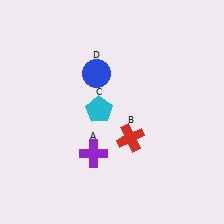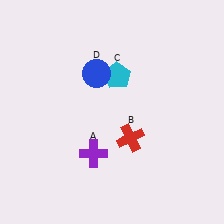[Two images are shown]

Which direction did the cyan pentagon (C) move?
The cyan pentagon (C) moved up.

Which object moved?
The cyan pentagon (C) moved up.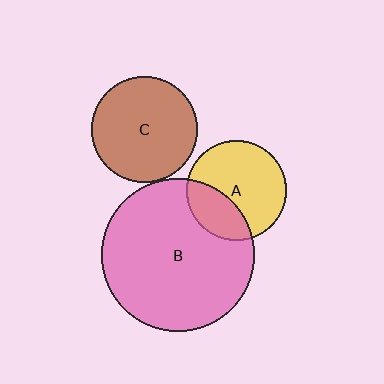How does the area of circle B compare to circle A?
Approximately 2.4 times.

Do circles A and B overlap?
Yes.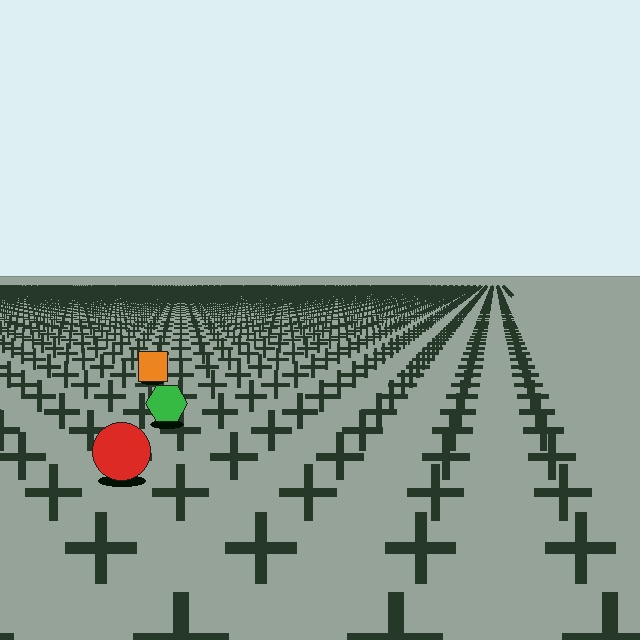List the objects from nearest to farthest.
From nearest to farthest: the red circle, the green hexagon, the orange square.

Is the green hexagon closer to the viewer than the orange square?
Yes. The green hexagon is closer — you can tell from the texture gradient: the ground texture is coarser near it.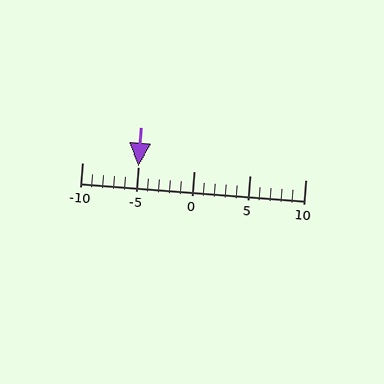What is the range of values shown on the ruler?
The ruler shows values from -10 to 10.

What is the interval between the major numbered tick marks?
The major tick marks are spaced 5 units apart.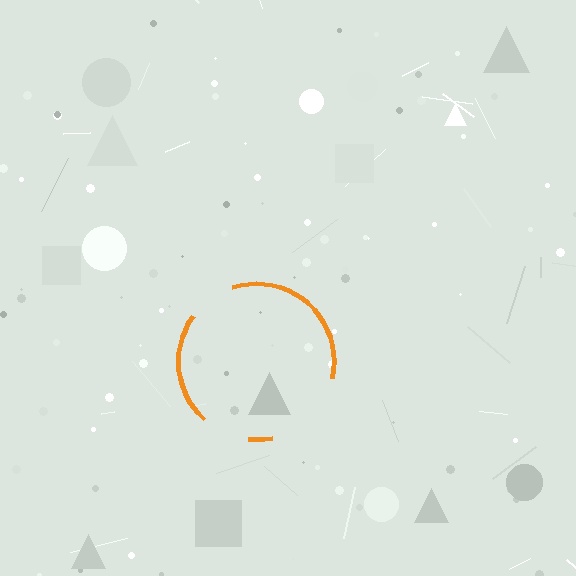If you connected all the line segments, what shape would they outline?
They would outline a circle.